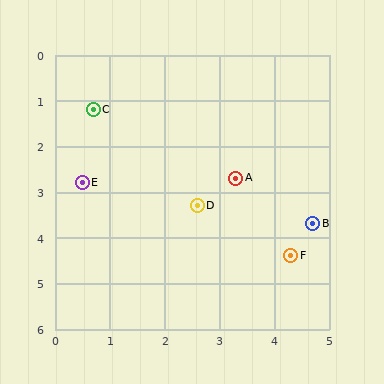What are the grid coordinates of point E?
Point E is at approximately (0.5, 2.8).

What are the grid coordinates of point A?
Point A is at approximately (3.3, 2.7).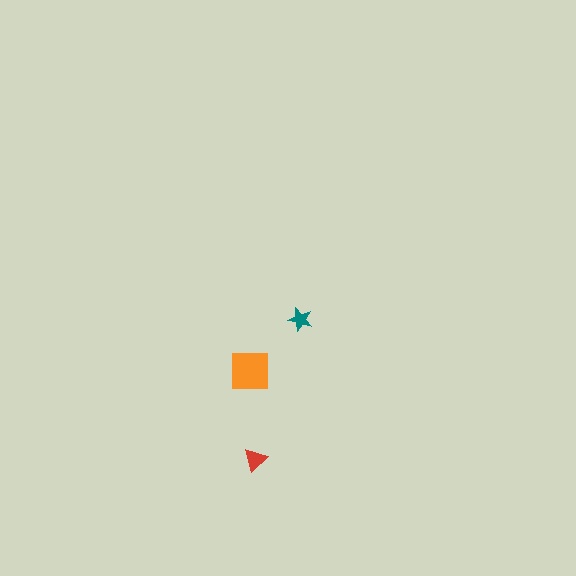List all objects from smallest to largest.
The teal star, the red triangle, the orange square.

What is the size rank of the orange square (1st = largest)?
1st.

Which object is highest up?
The teal star is topmost.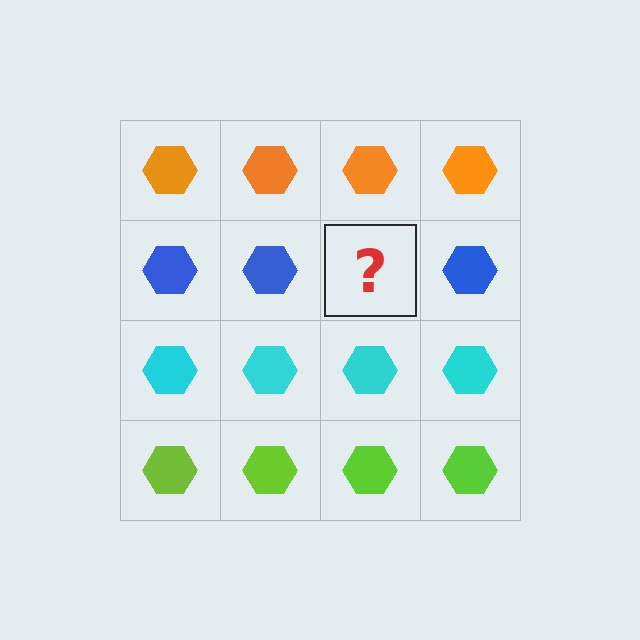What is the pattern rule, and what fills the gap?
The rule is that each row has a consistent color. The gap should be filled with a blue hexagon.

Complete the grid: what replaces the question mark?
The question mark should be replaced with a blue hexagon.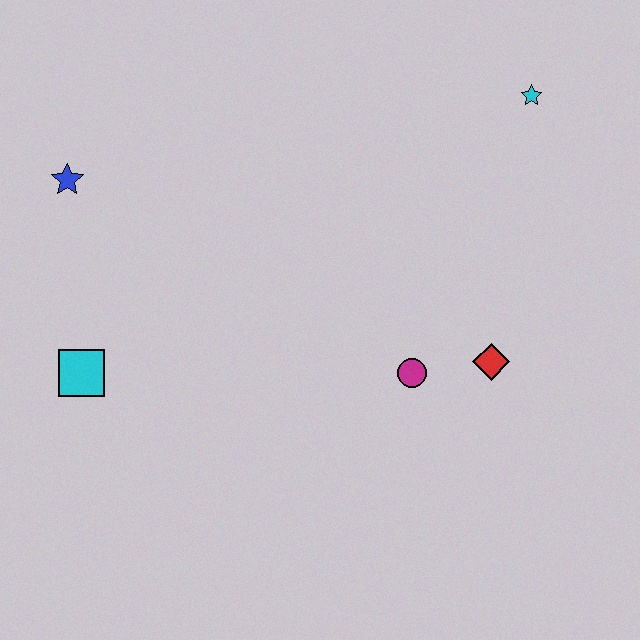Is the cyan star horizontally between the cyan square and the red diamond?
No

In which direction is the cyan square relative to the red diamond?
The cyan square is to the left of the red diamond.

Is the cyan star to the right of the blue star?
Yes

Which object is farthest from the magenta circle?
The blue star is farthest from the magenta circle.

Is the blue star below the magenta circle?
No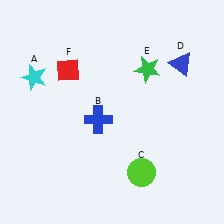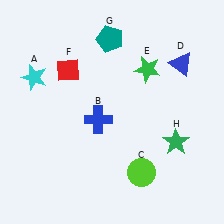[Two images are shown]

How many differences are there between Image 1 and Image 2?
There are 2 differences between the two images.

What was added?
A teal pentagon (G), a green star (H) were added in Image 2.